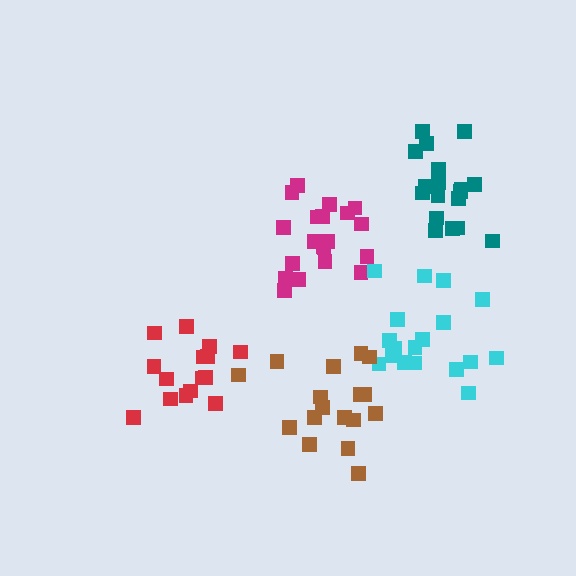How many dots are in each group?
Group 1: 20 dots, Group 2: 18 dots, Group 3: 17 dots, Group 4: 15 dots, Group 5: 18 dots (88 total).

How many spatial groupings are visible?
There are 5 spatial groupings.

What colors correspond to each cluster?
The clusters are colored: magenta, cyan, brown, red, teal.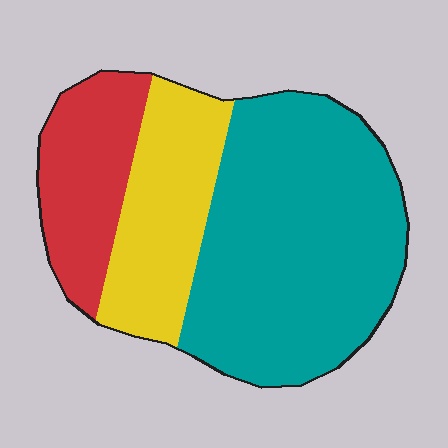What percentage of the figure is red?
Red takes up between a sixth and a third of the figure.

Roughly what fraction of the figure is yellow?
Yellow takes up about one quarter (1/4) of the figure.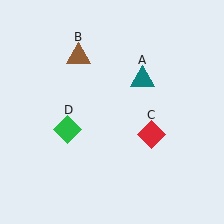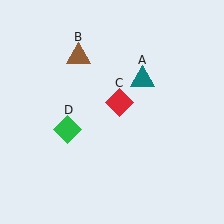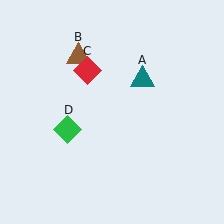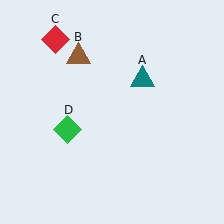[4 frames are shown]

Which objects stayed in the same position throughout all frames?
Teal triangle (object A) and brown triangle (object B) and green diamond (object D) remained stationary.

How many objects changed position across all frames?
1 object changed position: red diamond (object C).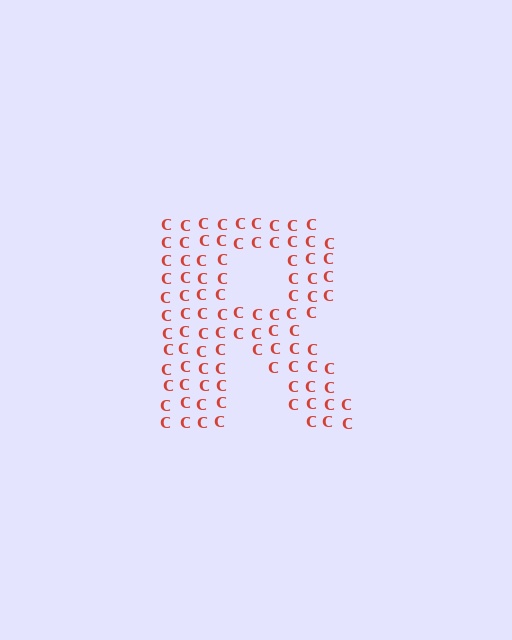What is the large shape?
The large shape is the letter R.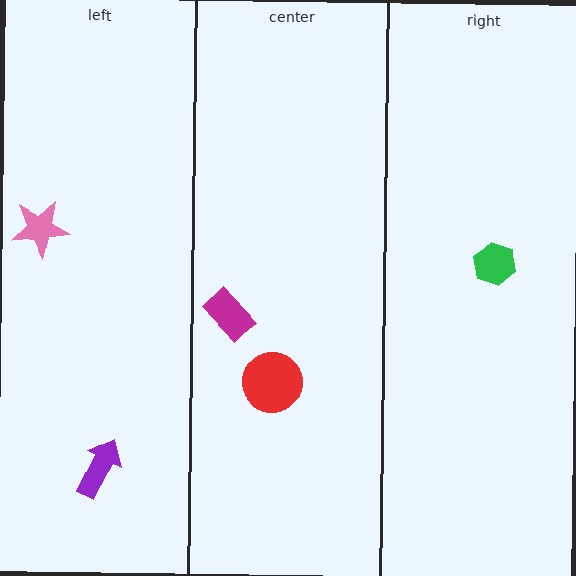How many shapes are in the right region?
1.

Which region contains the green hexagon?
The right region.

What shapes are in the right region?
The green hexagon.